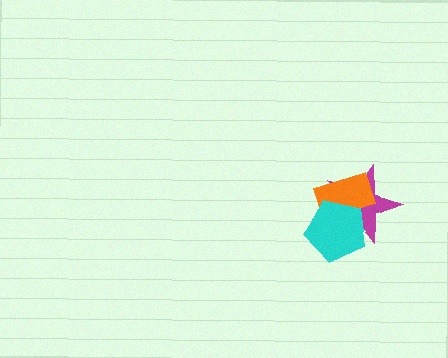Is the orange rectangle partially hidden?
Yes, it is partially covered by another shape.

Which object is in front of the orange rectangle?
The cyan pentagon is in front of the orange rectangle.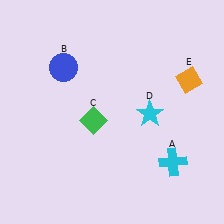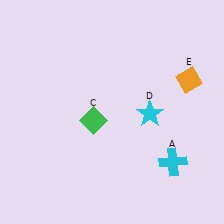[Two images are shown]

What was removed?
The blue circle (B) was removed in Image 2.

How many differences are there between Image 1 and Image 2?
There is 1 difference between the two images.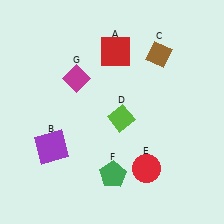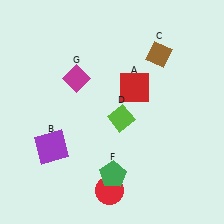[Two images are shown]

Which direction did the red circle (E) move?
The red circle (E) moved left.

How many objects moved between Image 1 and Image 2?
2 objects moved between the two images.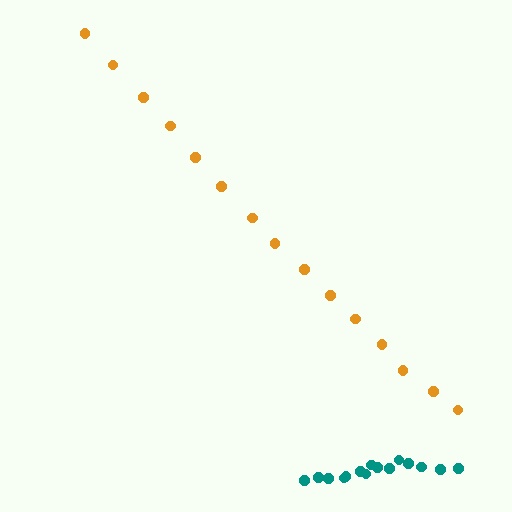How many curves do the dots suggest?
There are 2 distinct paths.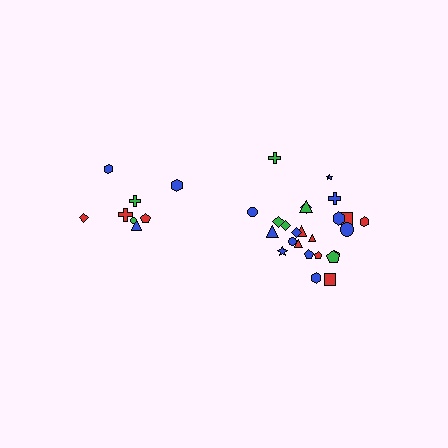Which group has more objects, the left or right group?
The right group.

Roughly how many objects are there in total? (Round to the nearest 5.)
Roughly 35 objects in total.